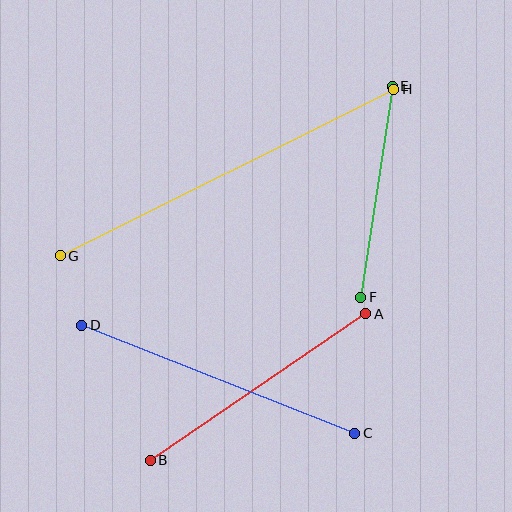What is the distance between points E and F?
The distance is approximately 214 pixels.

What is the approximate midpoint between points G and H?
The midpoint is at approximately (227, 172) pixels.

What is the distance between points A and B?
The distance is approximately 261 pixels.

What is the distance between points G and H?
The distance is approximately 373 pixels.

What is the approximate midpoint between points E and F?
The midpoint is at approximately (377, 192) pixels.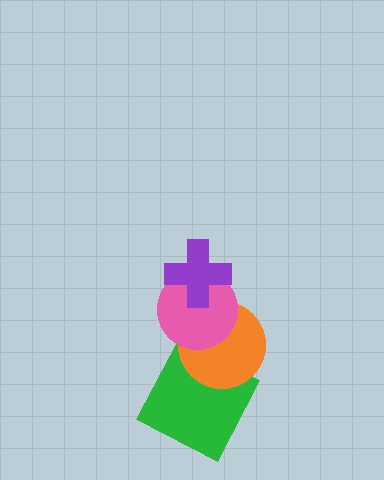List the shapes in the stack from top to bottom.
From top to bottom: the purple cross, the pink circle, the orange circle, the green square.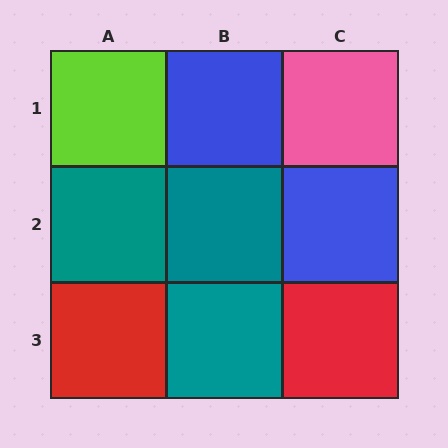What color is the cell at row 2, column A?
Teal.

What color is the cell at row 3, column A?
Red.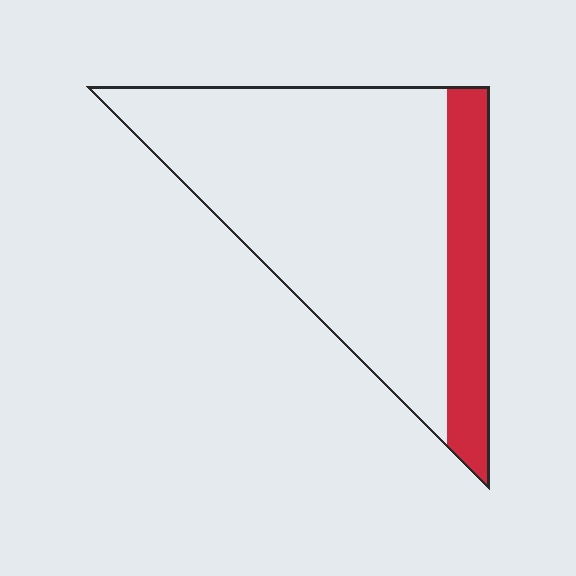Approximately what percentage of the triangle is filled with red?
Approximately 20%.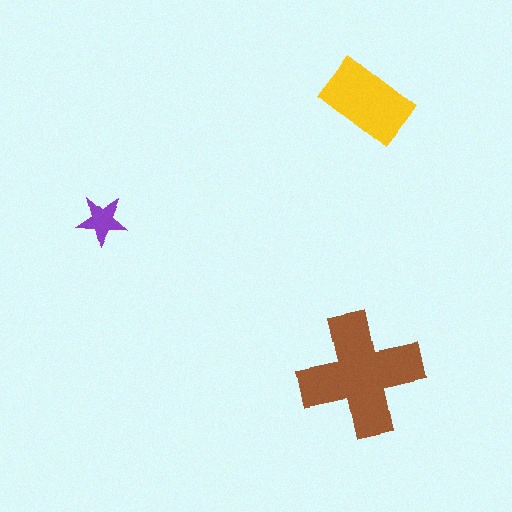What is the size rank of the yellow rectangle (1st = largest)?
2nd.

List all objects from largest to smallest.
The brown cross, the yellow rectangle, the purple star.